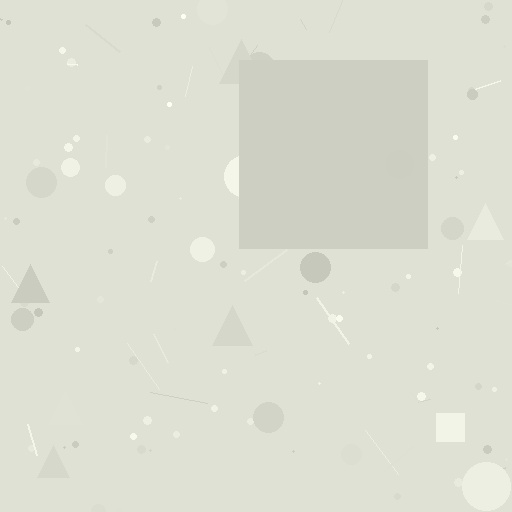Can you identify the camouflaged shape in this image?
The camouflaged shape is a square.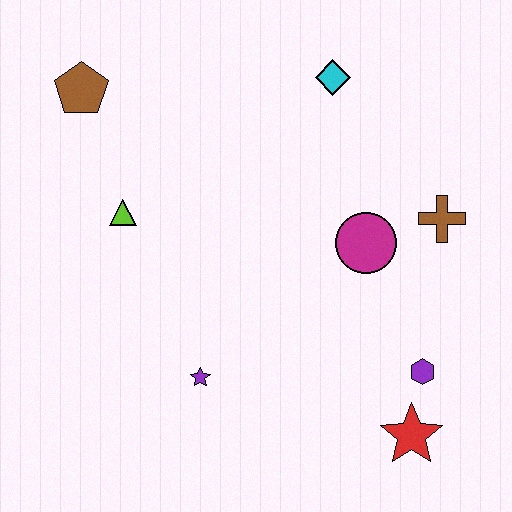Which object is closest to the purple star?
The lime triangle is closest to the purple star.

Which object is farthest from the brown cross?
The brown pentagon is farthest from the brown cross.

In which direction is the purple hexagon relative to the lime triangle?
The purple hexagon is to the right of the lime triangle.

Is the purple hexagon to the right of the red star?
Yes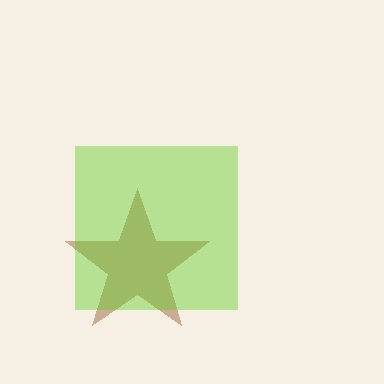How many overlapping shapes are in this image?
There are 2 overlapping shapes in the image.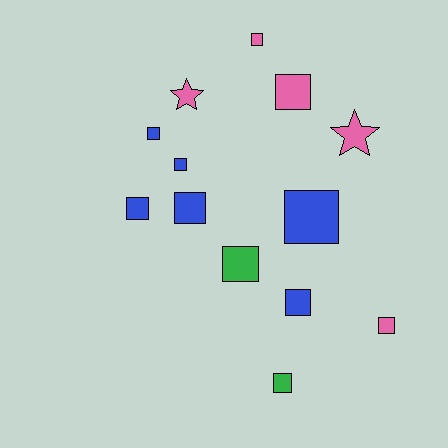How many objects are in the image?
There are 13 objects.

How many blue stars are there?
There are no blue stars.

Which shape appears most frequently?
Square, with 11 objects.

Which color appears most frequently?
Blue, with 6 objects.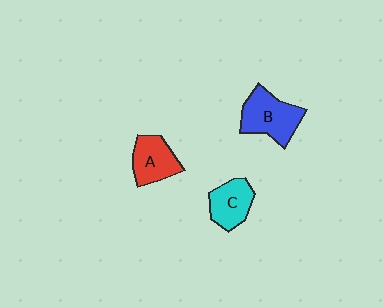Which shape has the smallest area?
Shape C (cyan).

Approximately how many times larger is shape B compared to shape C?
Approximately 1.4 times.